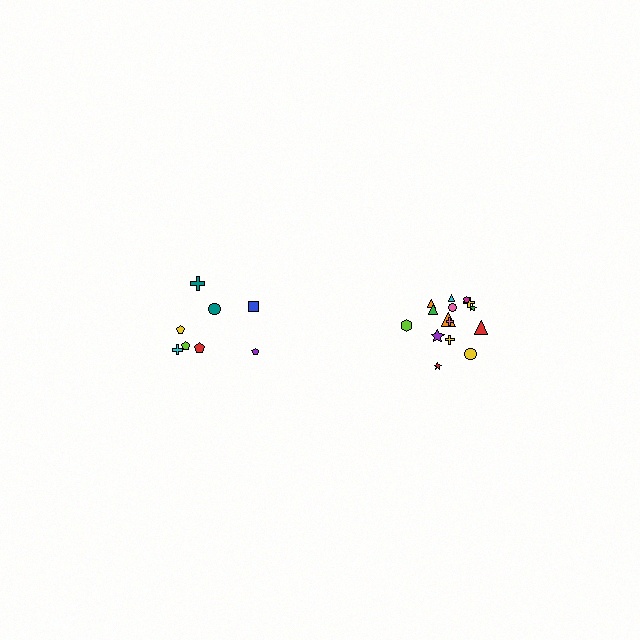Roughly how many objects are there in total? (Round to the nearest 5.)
Roughly 25 objects in total.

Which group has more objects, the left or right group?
The right group.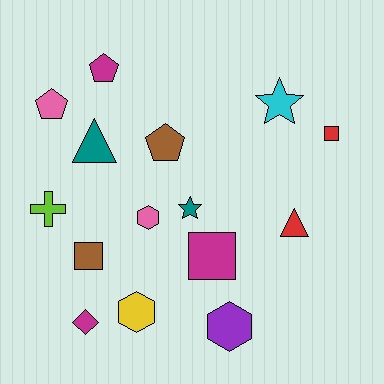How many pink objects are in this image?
There are 2 pink objects.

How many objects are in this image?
There are 15 objects.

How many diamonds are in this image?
There is 1 diamond.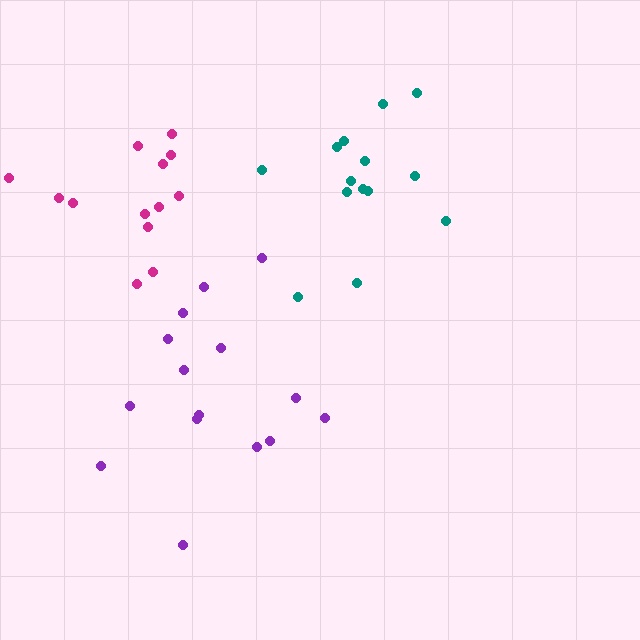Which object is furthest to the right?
The teal cluster is rightmost.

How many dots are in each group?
Group 1: 15 dots, Group 2: 13 dots, Group 3: 14 dots (42 total).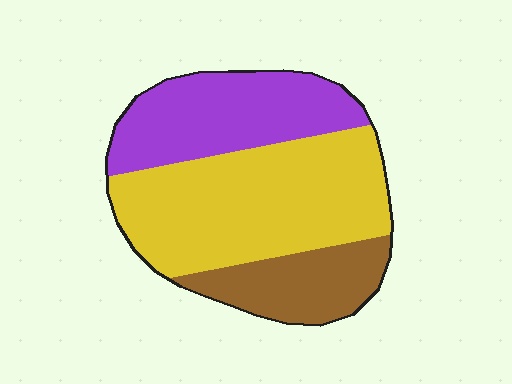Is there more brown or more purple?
Purple.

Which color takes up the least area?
Brown, at roughly 20%.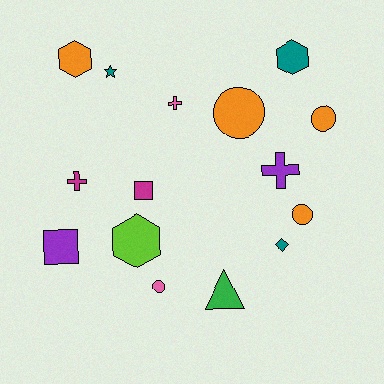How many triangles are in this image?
There is 1 triangle.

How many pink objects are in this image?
There are 2 pink objects.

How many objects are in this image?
There are 15 objects.